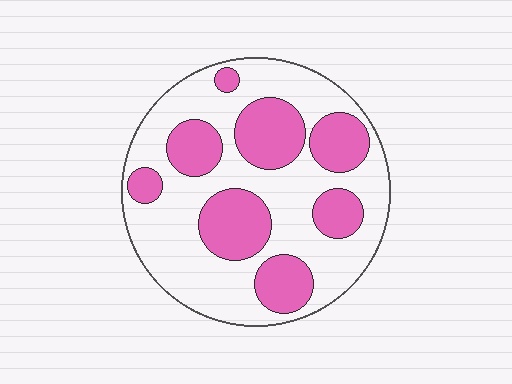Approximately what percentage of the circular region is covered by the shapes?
Approximately 35%.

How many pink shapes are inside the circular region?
8.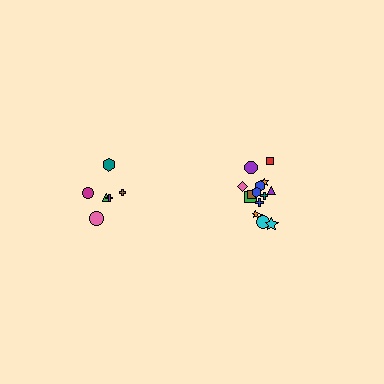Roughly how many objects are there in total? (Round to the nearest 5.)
Roughly 20 objects in total.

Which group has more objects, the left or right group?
The right group.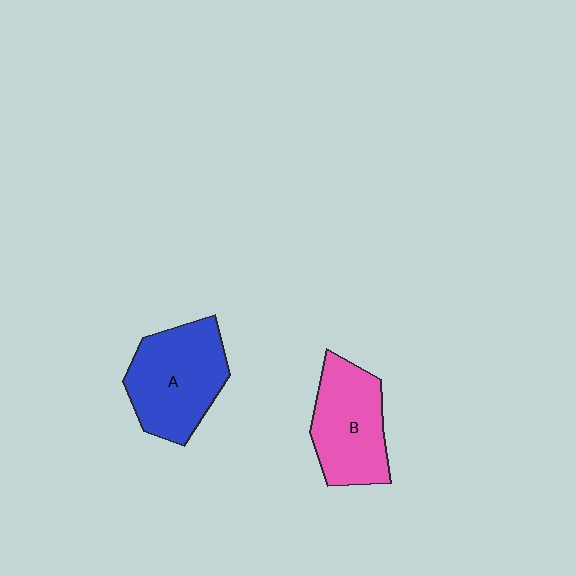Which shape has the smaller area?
Shape B (pink).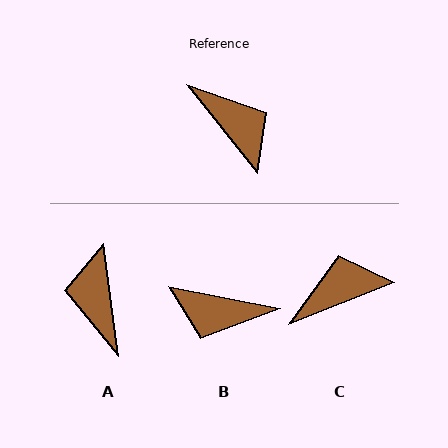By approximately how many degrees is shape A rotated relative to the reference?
Approximately 149 degrees counter-clockwise.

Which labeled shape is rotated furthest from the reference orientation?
A, about 149 degrees away.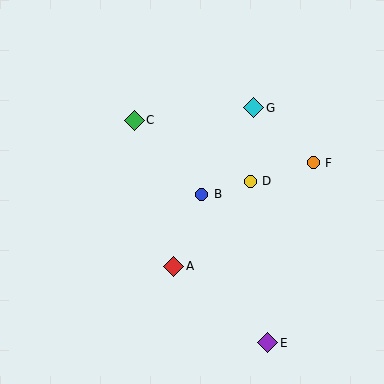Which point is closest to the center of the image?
Point B at (202, 194) is closest to the center.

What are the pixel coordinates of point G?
Point G is at (254, 108).